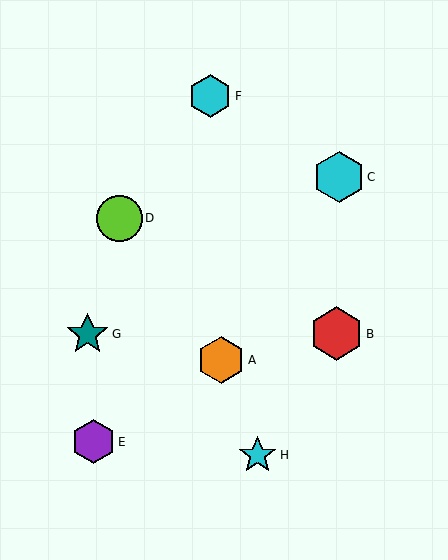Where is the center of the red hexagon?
The center of the red hexagon is at (337, 334).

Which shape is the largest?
The red hexagon (labeled B) is the largest.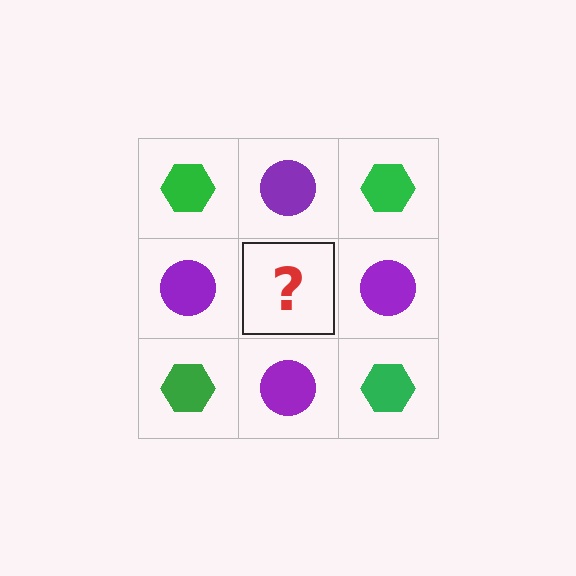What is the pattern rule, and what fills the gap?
The rule is that it alternates green hexagon and purple circle in a checkerboard pattern. The gap should be filled with a green hexagon.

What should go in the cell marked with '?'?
The missing cell should contain a green hexagon.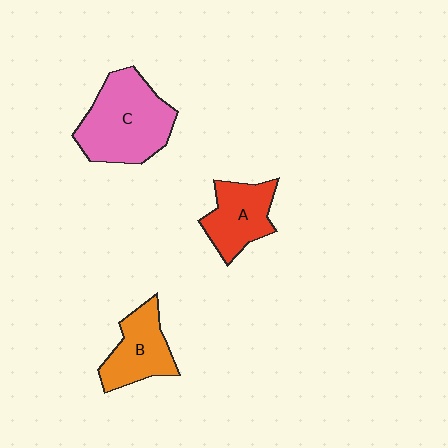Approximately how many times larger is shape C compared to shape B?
Approximately 1.6 times.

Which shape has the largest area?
Shape C (pink).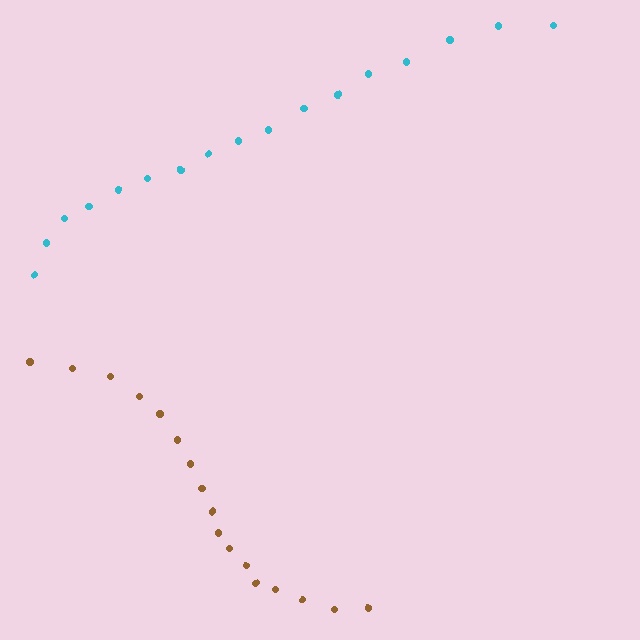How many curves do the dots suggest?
There are 2 distinct paths.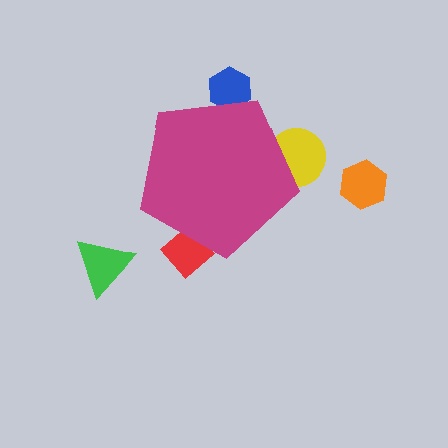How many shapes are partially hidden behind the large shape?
3 shapes are partially hidden.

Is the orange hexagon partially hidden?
No, the orange hexagon is fully visible.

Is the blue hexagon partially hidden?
Yes, the blue hexagon is partially hidden behind the magenta pentagon.